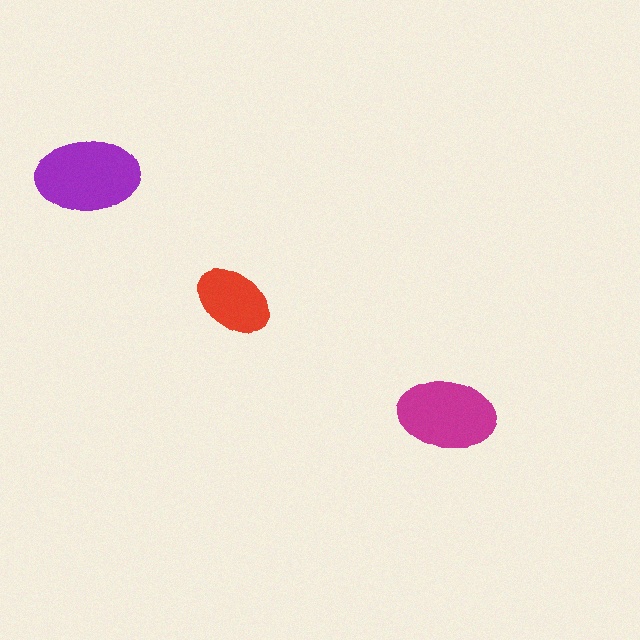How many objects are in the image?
There are 3 objects in the image.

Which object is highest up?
The purple ellipse is topmost.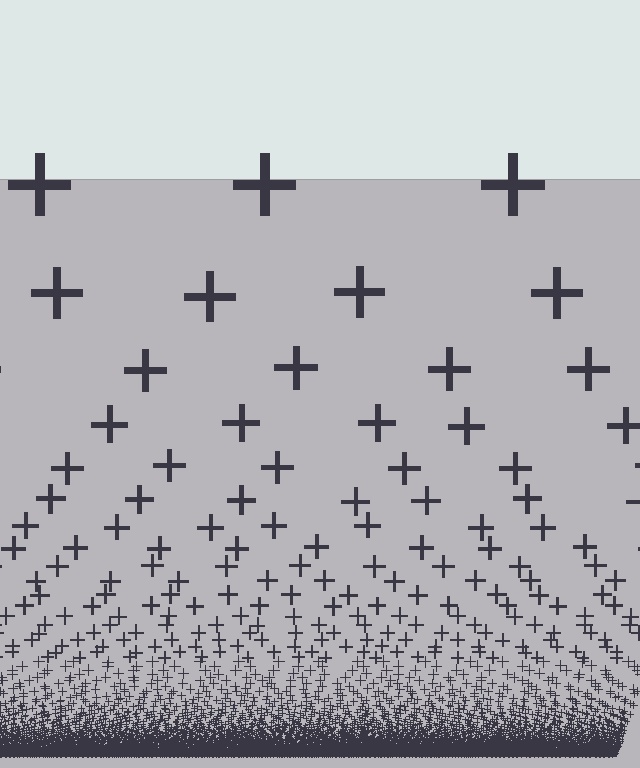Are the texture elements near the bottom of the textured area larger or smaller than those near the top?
Smaller. The gradient is inverted — elements near the bottom are smaller and denser.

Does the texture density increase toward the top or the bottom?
Density increases toward the bottom.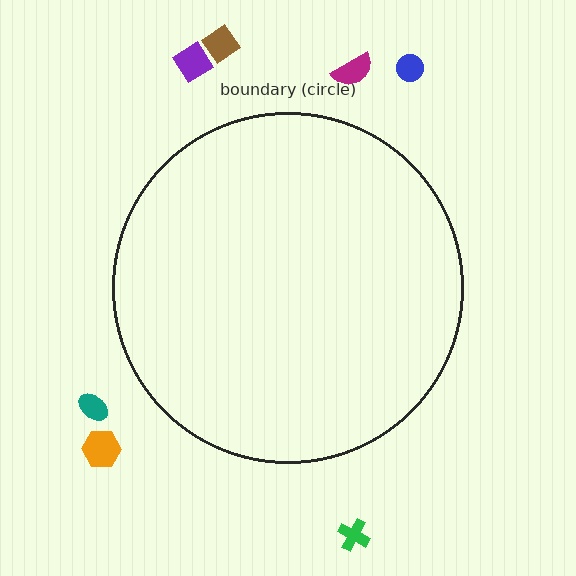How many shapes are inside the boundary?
0 inside, 7 outside.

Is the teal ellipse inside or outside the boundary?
Outside.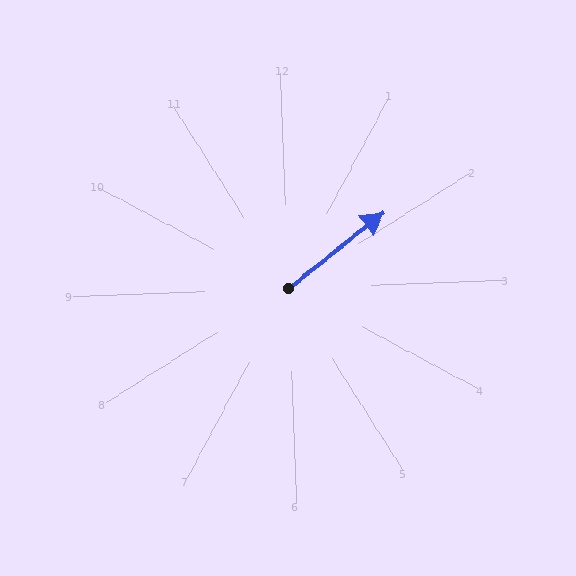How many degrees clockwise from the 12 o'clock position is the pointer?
Approximately 54 degrees.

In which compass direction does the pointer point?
Northeast.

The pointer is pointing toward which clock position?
Roughly 2 o'clock.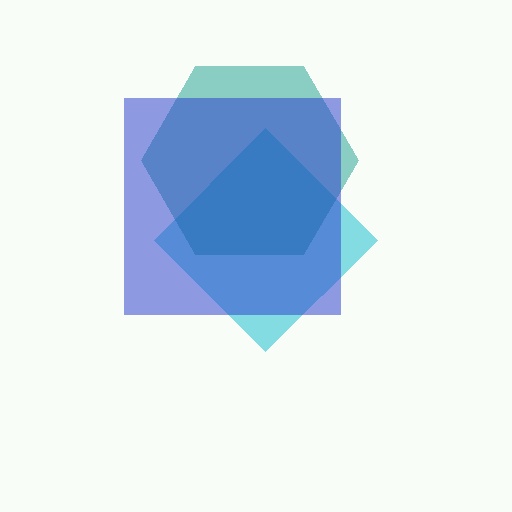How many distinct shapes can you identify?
There are 3 distinct shapes: a cyan diamond, a teal hexagon, a blue square.